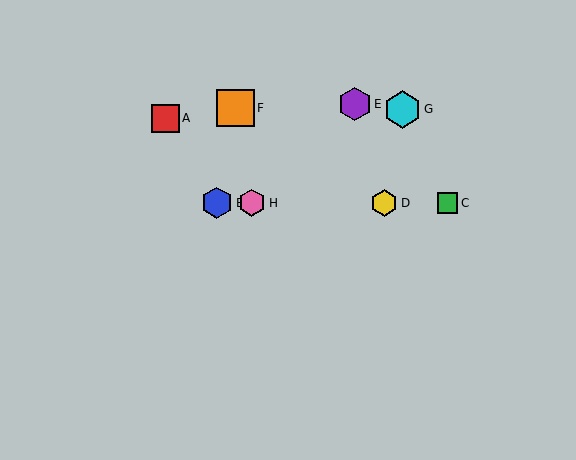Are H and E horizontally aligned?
No, H is at y≈203 and E is at y≈104.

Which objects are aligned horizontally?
Objects B, C, D, H are aligned horizontally.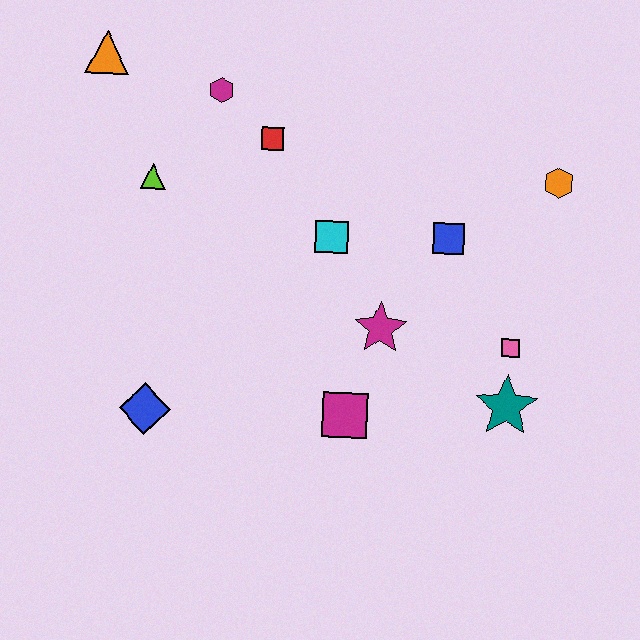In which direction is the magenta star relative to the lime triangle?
The magenta star is to the right of the lime triangle.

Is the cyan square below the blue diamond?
No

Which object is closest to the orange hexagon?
The blue square is closest to the orange hexagon.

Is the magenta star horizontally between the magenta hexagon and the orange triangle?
No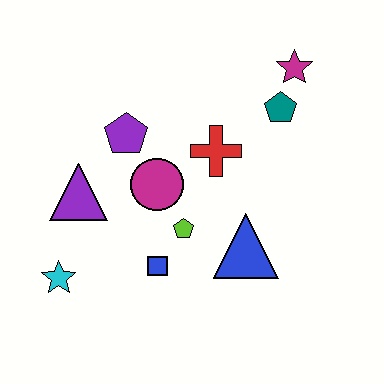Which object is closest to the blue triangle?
The lime pentagon is closest to the blue triangle.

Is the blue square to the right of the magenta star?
No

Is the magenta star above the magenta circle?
Yes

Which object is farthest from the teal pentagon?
The cyan star is farthest from the teal pentagon.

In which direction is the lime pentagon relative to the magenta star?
The lime pentagon is below the magenta star.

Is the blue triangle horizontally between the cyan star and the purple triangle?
No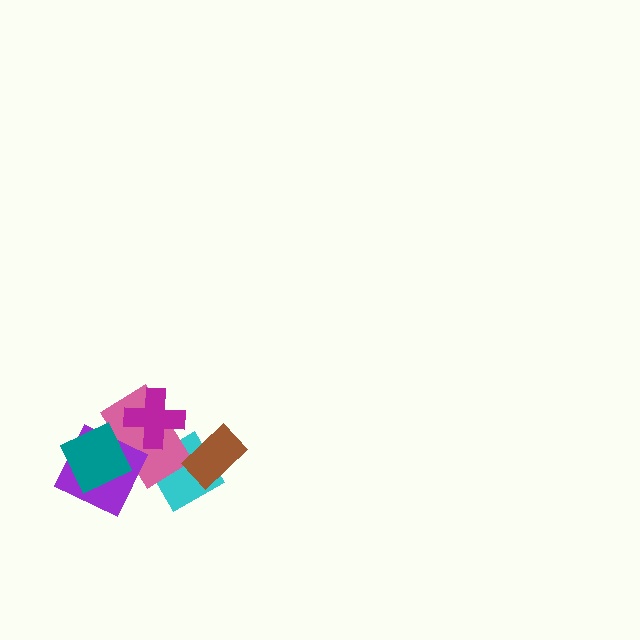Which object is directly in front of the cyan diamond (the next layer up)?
The pink rectangle is directly in front of the cyan diamond.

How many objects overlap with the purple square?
2 objects overlap with the purple square.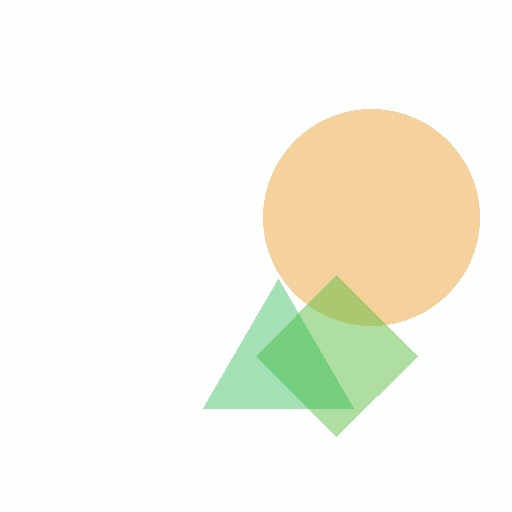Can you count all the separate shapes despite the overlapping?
Yes, there are 3 separate shapes.